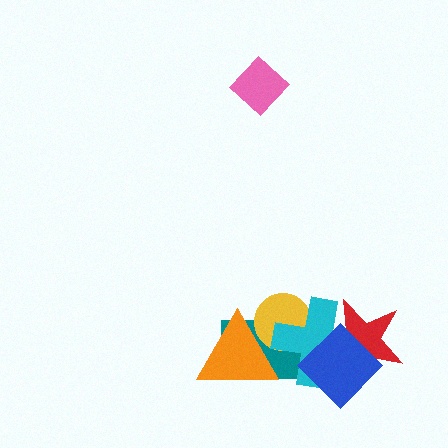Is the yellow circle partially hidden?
Yes, it is partially covered by another shape.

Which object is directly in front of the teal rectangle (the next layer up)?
The yellow circle is directly in front of the teal rectangle.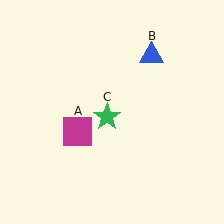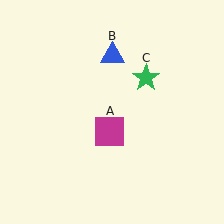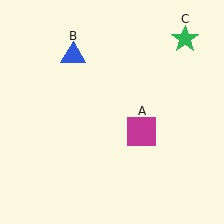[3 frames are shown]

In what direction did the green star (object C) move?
The green star (object C) moved up and to the right.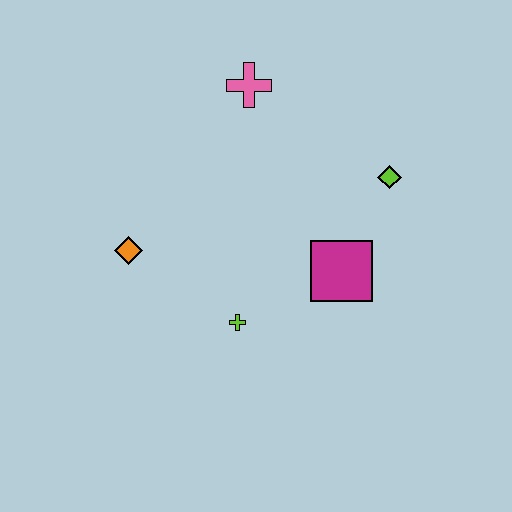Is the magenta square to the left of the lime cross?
No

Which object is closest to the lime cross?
The magenta square is closest to the lime cross.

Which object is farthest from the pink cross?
The lime cross is farthest from the pink cross.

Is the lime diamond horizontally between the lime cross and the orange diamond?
No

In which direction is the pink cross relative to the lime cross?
The pink cross is above the lime cross.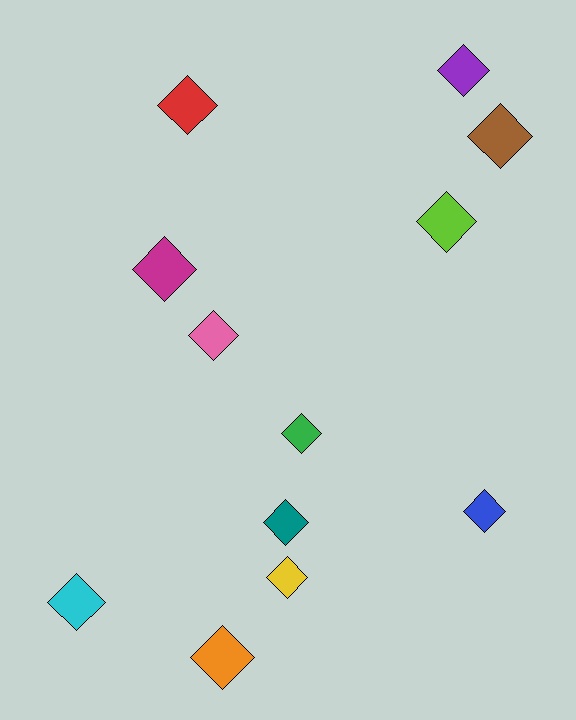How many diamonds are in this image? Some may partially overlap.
There are 12 diamonds.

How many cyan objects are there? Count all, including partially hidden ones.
There is 1 cyan object.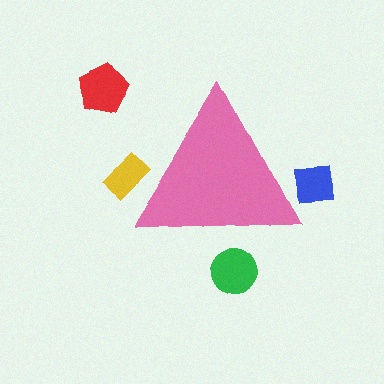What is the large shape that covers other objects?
A pink triangle.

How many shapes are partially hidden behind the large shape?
3 shapes are partially hidden.